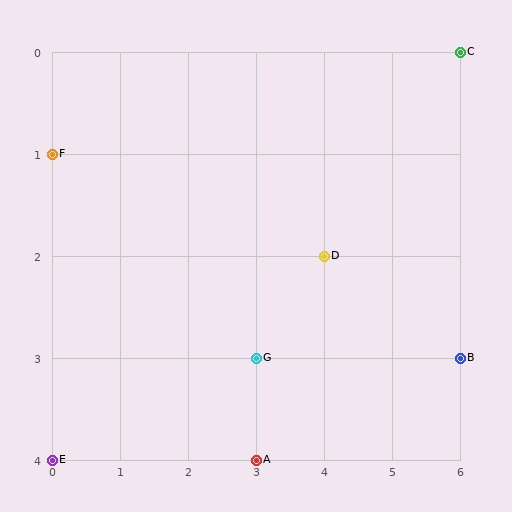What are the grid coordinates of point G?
Point G is at grid coordinates (3, 3).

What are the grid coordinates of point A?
Point A is at grid coordinates (3, 4).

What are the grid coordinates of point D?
Point D is at grid coordinates (4, 2).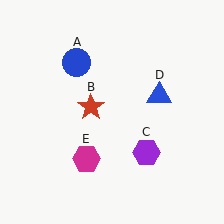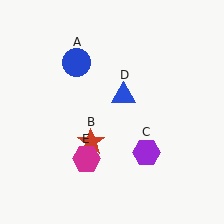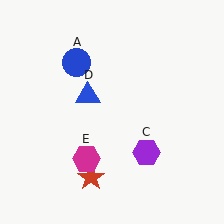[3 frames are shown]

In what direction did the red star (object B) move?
The red star (object B) moved down.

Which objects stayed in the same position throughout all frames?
Blue circle (object A) and purple hexagon (object C) and magenta hexagon (object E) remained stationary.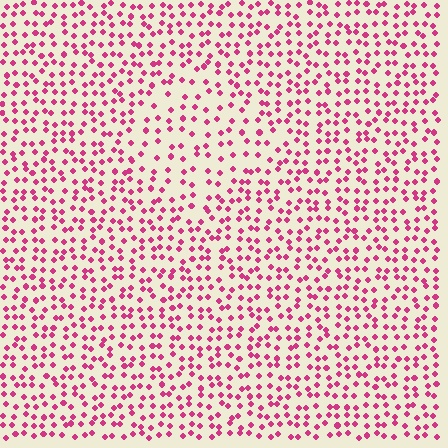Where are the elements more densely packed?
The elements are more densely packed outside the diamond boundary.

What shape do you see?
I see a diamond.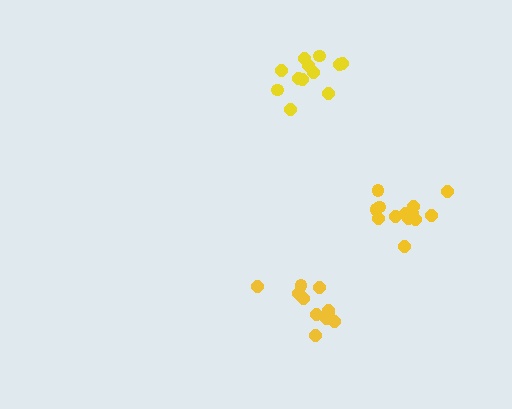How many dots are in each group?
Group 1: 13 dots, Group 2: 12 dots, Group 3: 11 dots (36 total).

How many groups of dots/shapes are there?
There are 3 groups.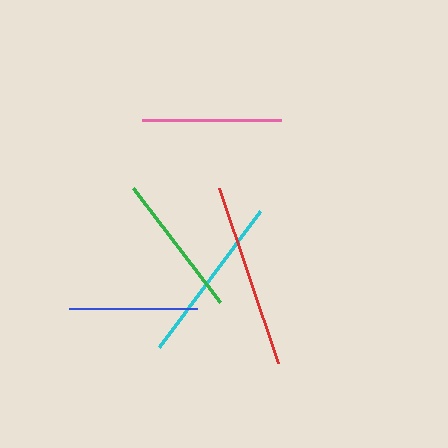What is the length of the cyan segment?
The cyan segment is approximately 170 pixels long.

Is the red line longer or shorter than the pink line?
The red line is longer than the pink line.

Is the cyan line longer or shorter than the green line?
The cyan line is longer than the green line.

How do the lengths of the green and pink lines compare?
The green and pink lines are approximately the same length.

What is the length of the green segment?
The green segment is approximately 144 pixels long.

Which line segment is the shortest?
The blue line is the shortest at approximately 128 pixels.